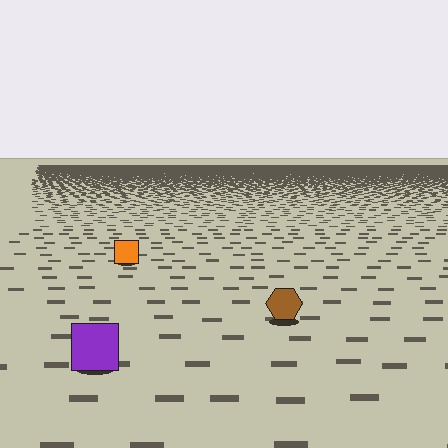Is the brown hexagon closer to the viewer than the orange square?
Yes. The brown hexagon is closer — you can tell from the texture gradient: the ground texture is coarser near it.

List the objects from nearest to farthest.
From nearest to farthest: the purple square, the brown hexagon, the orange square.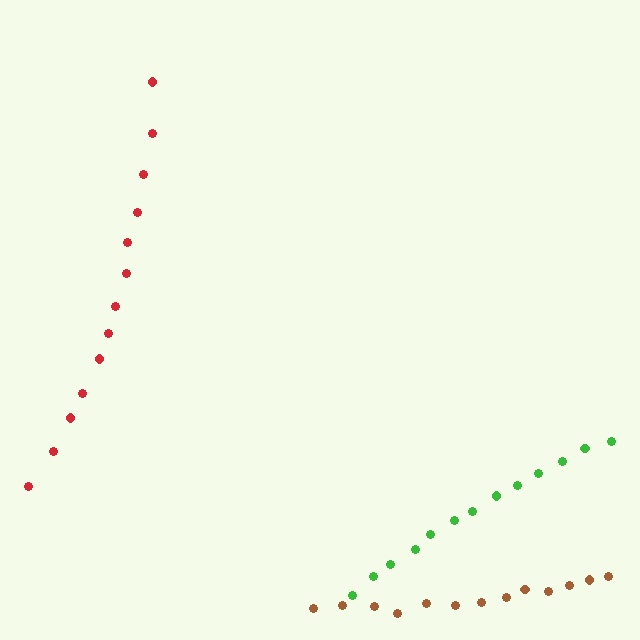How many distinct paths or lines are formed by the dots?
There are 3 distinct paths.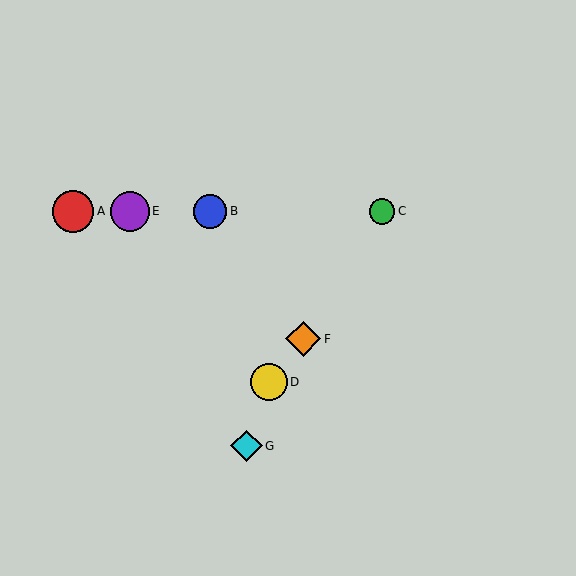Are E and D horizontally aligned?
No, E is at y≈211 and D is at y≈382.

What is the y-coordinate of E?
Object E is at y≈211.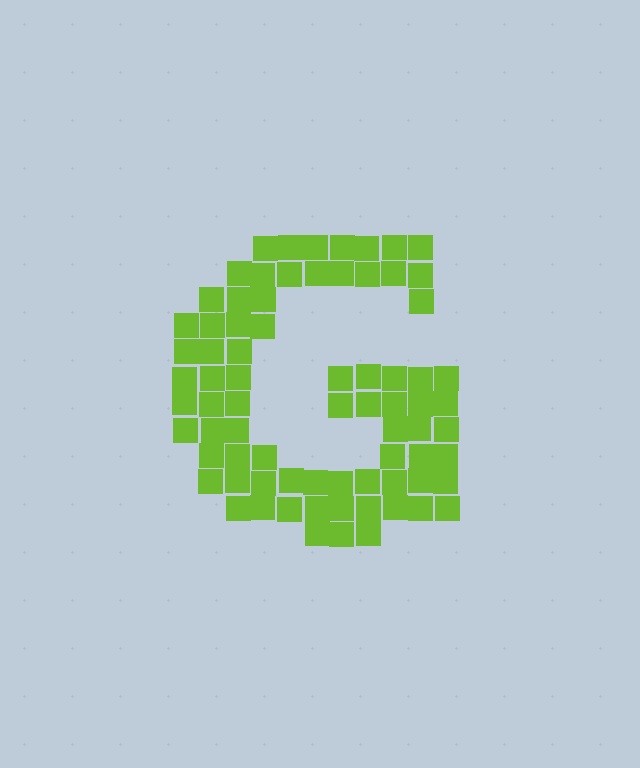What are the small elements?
The small elements are squares.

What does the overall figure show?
The overall figure shows the letter G.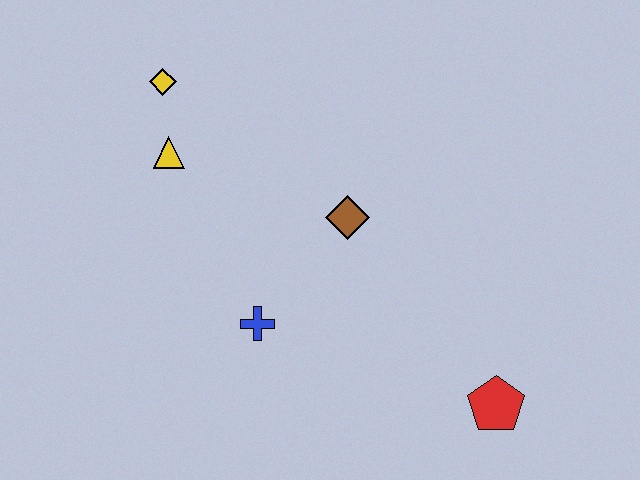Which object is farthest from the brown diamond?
The red pentagon is farthest from the brown diamond.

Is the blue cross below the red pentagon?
No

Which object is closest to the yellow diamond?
The yellow triangle is closest to the yellow diamond.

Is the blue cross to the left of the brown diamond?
Yes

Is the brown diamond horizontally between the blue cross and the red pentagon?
Yes